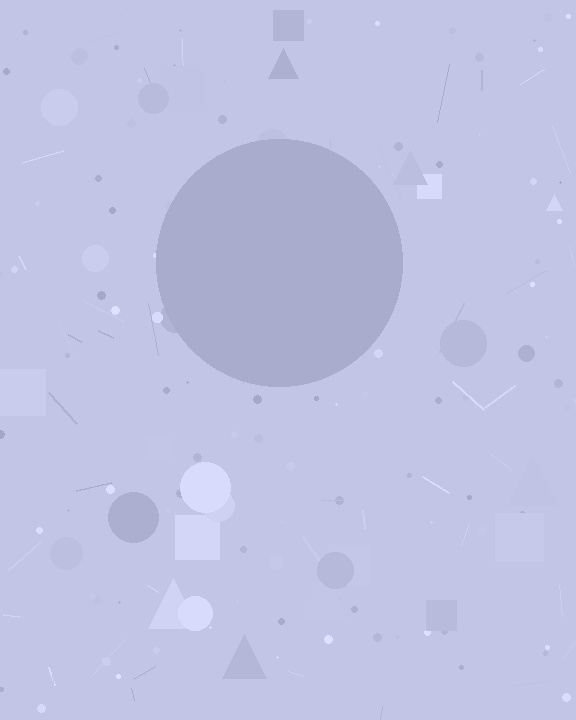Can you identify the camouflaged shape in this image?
The camouflaged shape is a circle.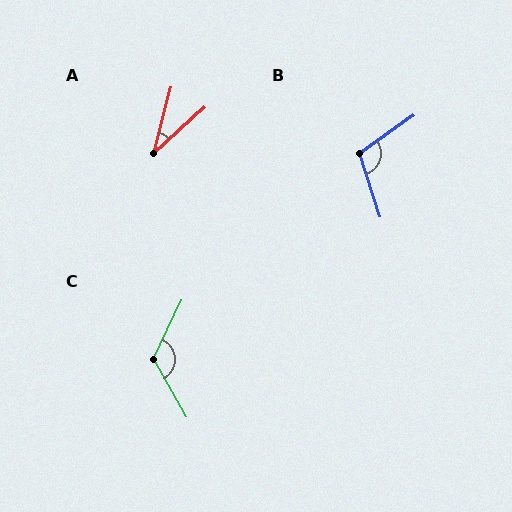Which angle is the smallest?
A, at approximately 33 degrees.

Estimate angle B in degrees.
Approximately 107 degrees.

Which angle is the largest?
C, at approximately 125 degrees.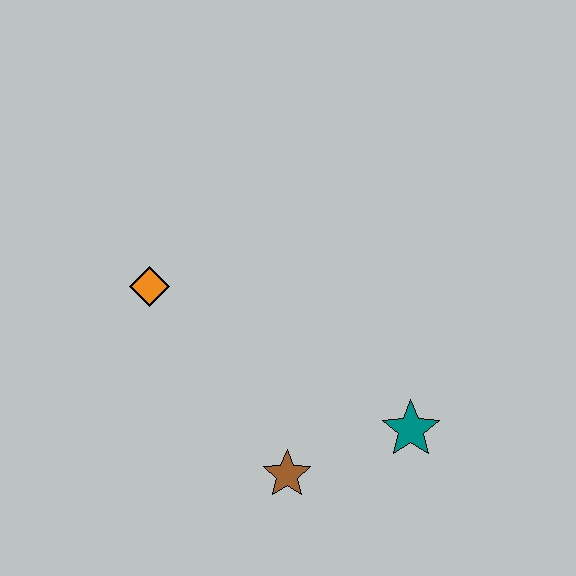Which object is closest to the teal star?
The brown star is closest to the teal star.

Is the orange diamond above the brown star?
Yes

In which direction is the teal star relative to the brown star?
The teal star is to the right of the brown star.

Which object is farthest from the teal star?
The orange diamond is farthest from the teal star.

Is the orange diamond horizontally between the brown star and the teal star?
No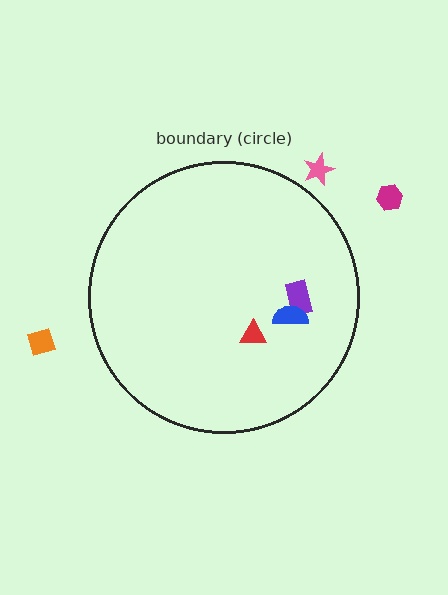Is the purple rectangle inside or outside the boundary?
Inside.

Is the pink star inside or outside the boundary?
Outside.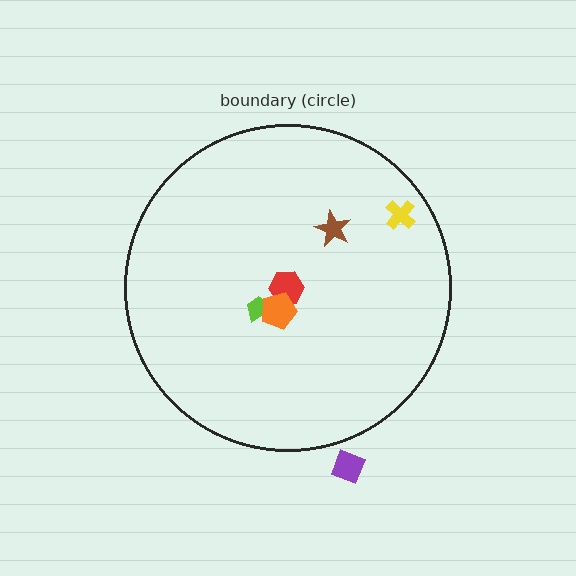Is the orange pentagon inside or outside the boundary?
Inside.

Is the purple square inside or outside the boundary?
Outside.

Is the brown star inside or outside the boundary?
Inside.